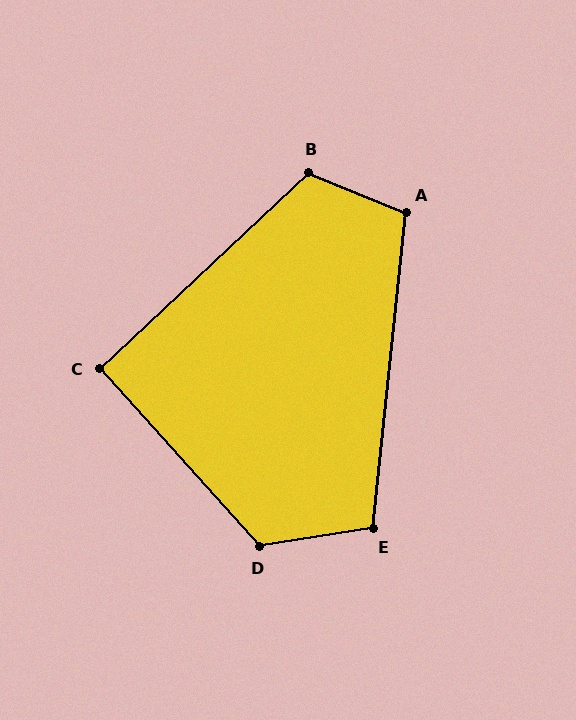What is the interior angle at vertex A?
Approximately 107 degrees (obtuse).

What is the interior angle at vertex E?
Approximately 105 degrees (obtuse).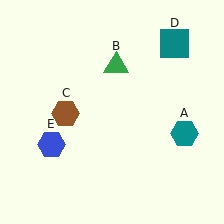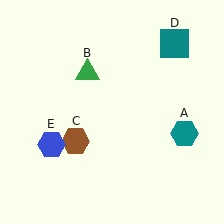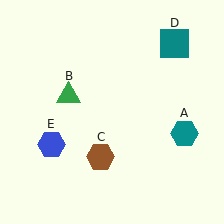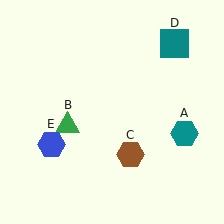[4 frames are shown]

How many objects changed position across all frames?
2 objects changed position: green triangle (object B), brown hexagon (object C).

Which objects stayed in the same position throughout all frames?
Teal hexagon (object A) and teal square (object D) and blue hexagon (object E) remained stationary.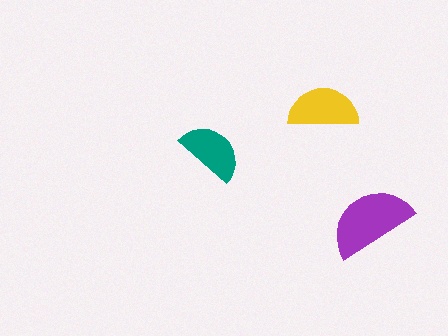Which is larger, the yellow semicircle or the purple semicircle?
The purple one.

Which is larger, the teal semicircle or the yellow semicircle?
The yellow one.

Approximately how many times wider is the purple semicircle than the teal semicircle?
About 1.5 times wider.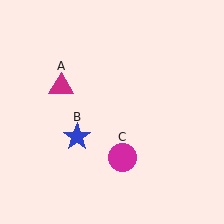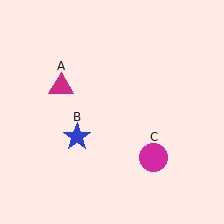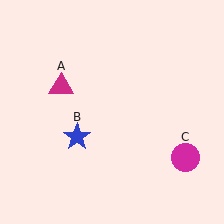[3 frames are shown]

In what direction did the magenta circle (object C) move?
The magenta circle (object C) moved right.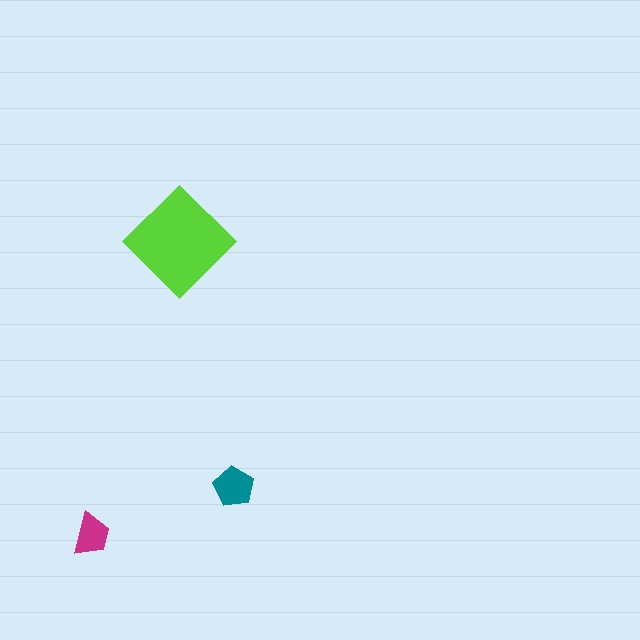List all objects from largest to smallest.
The lime diamond, the teal pentagon, the magenta trapezoid.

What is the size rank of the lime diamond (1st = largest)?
1st.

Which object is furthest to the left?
The magenta trapezoid is leftmost.